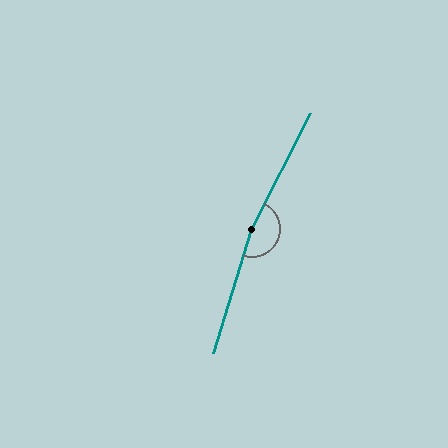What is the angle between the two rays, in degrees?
Approximately 170 degrees.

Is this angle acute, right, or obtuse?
It is obtuse.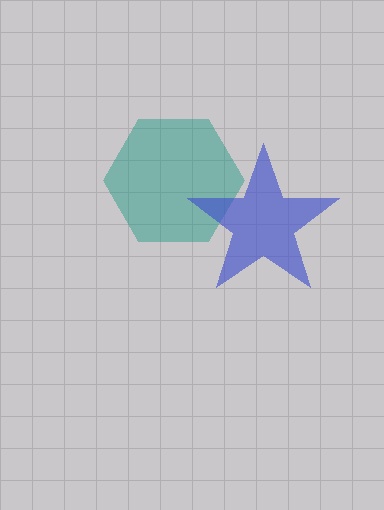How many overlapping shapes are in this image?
There are 2 overlapping shapes in the image.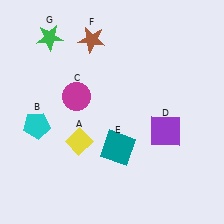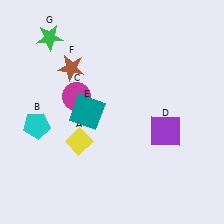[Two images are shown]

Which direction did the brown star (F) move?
The brown star (F) moved down.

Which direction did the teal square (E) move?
The teal square (E) moved up.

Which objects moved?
The objects that moved are: the teal square (E), the brown star (F).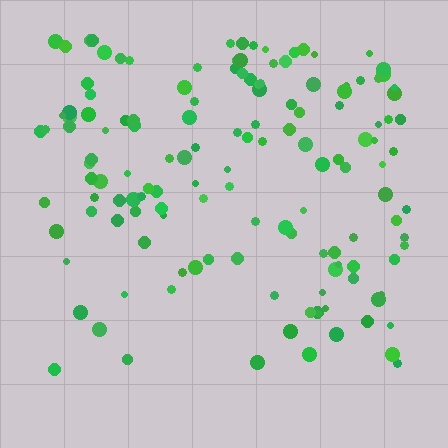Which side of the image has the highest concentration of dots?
The top.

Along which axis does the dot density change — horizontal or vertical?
Vertical.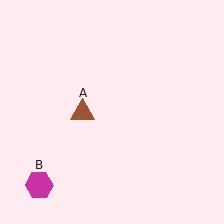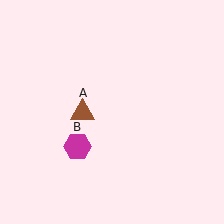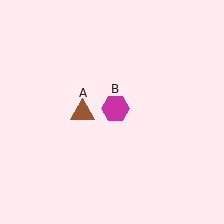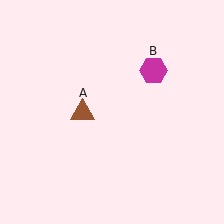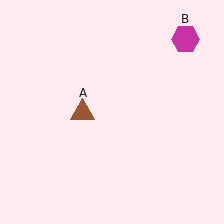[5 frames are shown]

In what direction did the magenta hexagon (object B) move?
The magenta hexagon (object B) moved up and to the right.